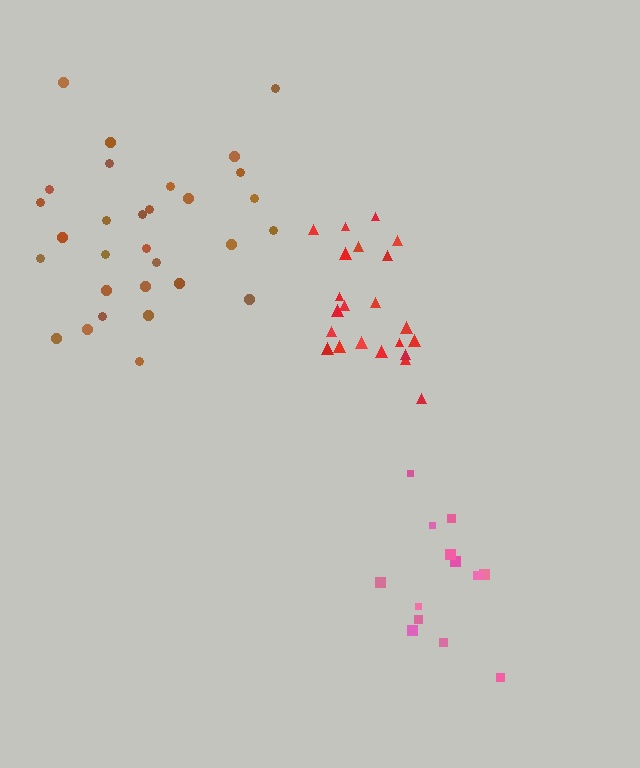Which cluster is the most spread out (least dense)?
Brown.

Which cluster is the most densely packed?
Red.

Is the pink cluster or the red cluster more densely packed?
Red.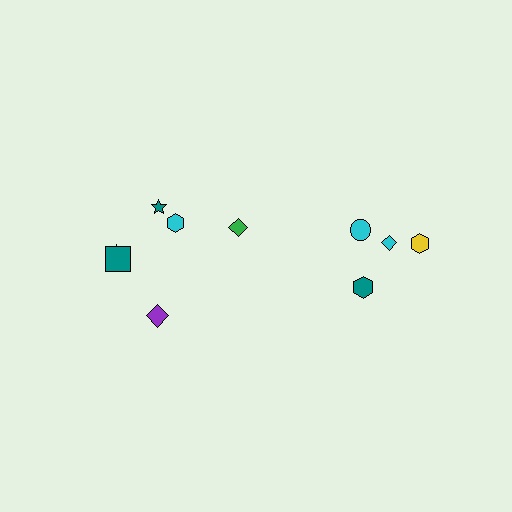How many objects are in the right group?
There are 4 objects.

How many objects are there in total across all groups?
There are 10 objects.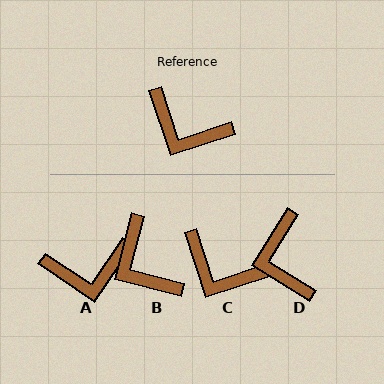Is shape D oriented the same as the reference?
No, it is off by about 50 degrees.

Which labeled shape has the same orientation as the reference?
C.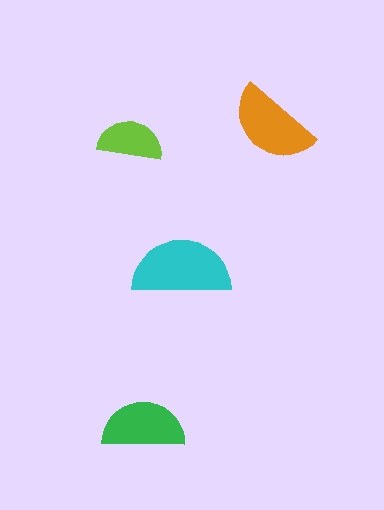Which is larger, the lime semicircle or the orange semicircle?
The orange one.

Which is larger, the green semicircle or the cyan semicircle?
The cyan one.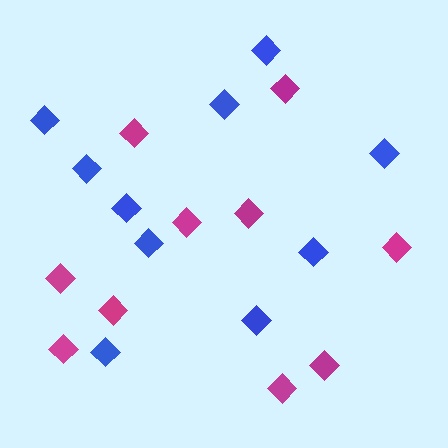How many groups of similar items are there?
There are 2 groups: one group of blue diamonds (10) and one group of magenta diamonds (10).